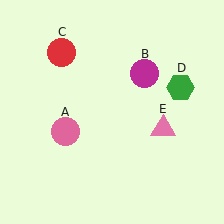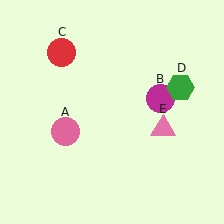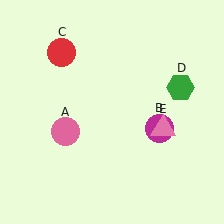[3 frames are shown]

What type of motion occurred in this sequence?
The magenta circle (object B) rotated clockwise around the center of the scene.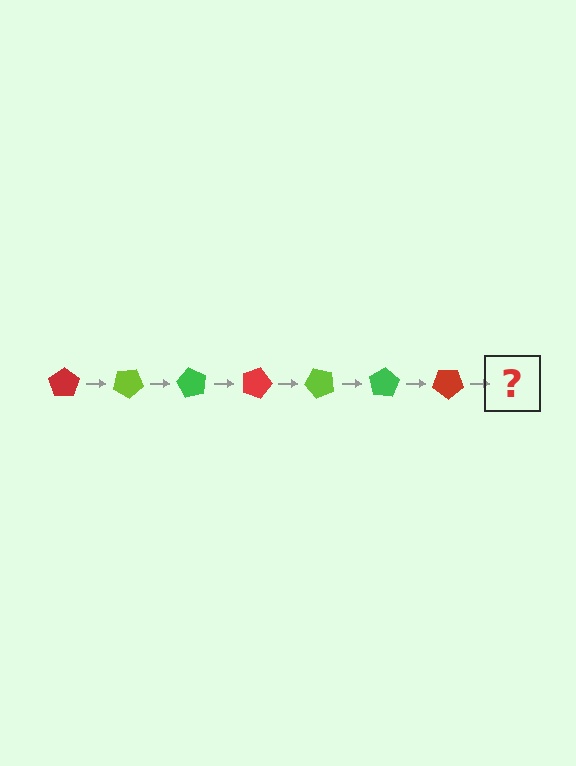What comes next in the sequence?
The next element should be a lime pentagon, rotated 210 degrees from the start.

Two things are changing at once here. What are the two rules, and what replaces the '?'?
The two rules are that it rotates 30 degrees each step and the color cycles through red, lime, and green. The '?' should be a lime pentagon, rotated 210 degrees from the start.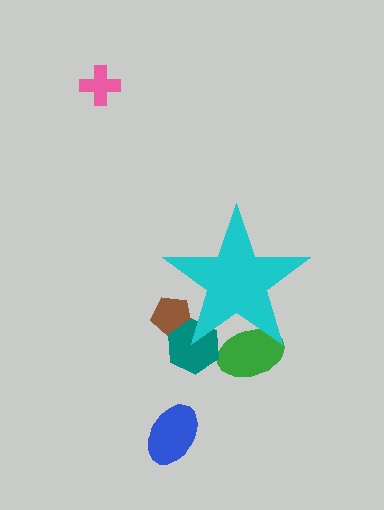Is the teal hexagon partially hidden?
Yes, the teal hexagon is partially hidden behind the cyan star.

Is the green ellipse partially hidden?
Yes, the green ellipse is partially hidden behind the cyan star.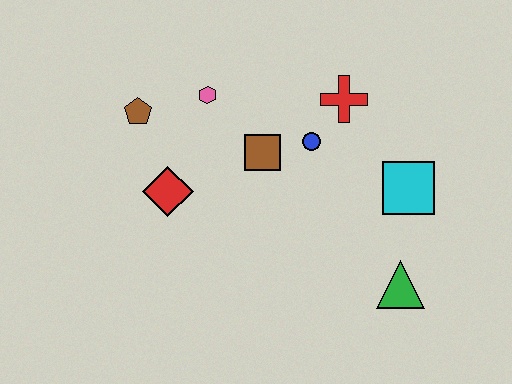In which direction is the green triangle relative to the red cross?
The green triangle is below the red cross.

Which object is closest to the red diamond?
The brown pentagon is closest to the red diamond.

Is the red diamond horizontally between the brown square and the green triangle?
No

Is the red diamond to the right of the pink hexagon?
No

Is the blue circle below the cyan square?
No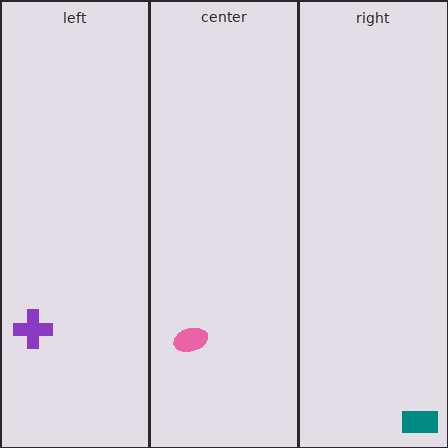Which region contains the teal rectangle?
The right region.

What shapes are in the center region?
The pink ellipse.